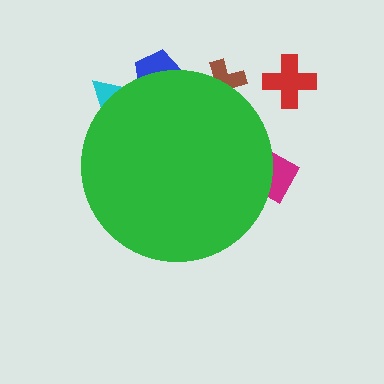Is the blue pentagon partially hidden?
Yes, the blue pentagon is partially hidden behind the green circle.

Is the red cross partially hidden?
No, the red cross is fully visible.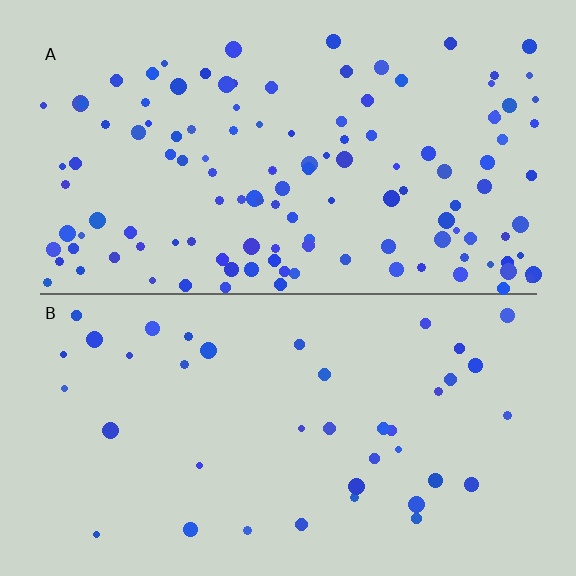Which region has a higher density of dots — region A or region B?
A (the top).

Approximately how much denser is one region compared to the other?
Approximately 3.1× — region A over region B.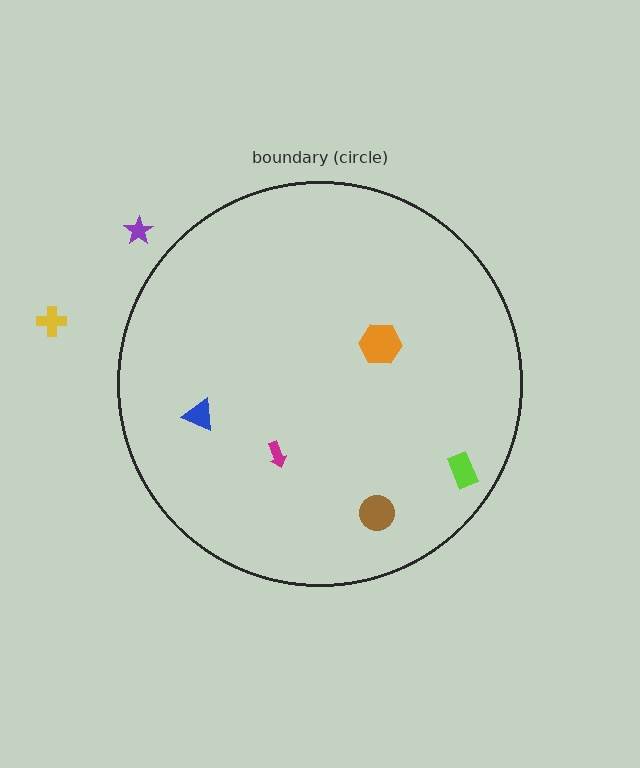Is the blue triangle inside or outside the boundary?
Inside.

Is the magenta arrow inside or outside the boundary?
Inside.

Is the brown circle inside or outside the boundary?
Inside.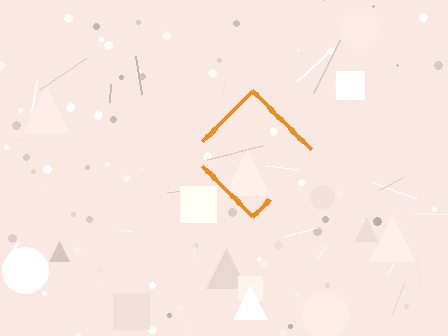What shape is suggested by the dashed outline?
The dashed outline suggests a diamond.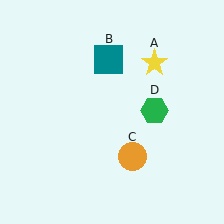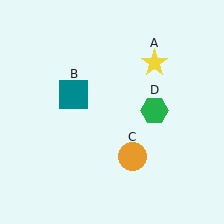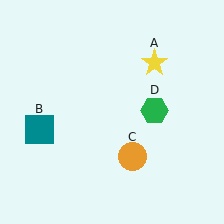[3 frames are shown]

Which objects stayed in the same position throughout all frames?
Yellow star (object A) and orange circle (object C) and green hexagon (object D) remained stationary.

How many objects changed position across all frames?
1 object changed position: teal square (object B).